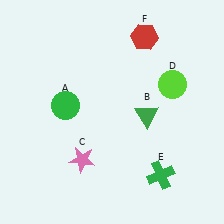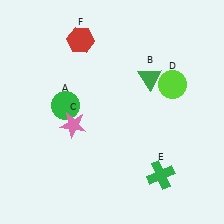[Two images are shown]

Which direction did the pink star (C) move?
The pink star (C) moved up.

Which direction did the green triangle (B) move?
The green triangle (B) moved up.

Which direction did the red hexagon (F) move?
The red hexagon (F) moved left.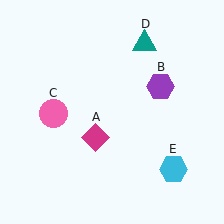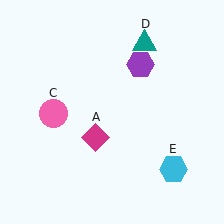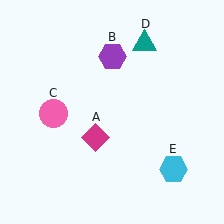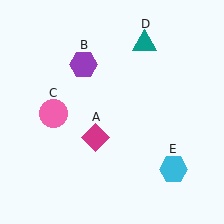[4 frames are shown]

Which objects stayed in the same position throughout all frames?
Magenta diamond (object A) and pink circle (object C) and teal triangle (object D) and cyan hexagon (object E) remained stationary.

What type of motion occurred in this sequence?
The purple hexagon (object B) rotated counterclockwise around the center of the scene.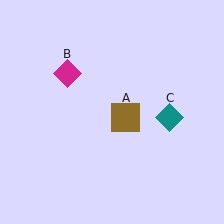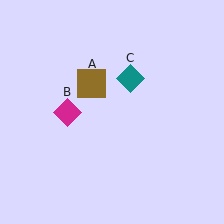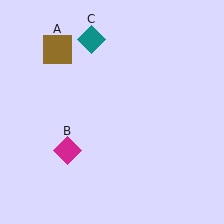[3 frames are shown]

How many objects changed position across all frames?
3 objects changed position: brown square (object A), magenta diamond (object B), teal diamond (object C).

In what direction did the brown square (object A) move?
The brown square (object A) moved up and to the left.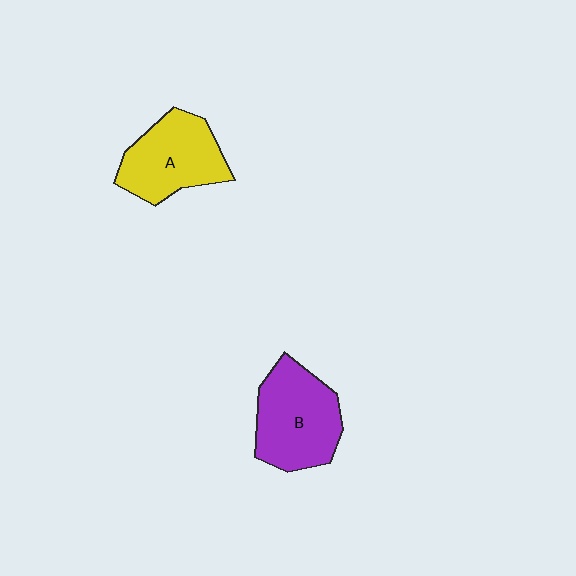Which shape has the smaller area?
Shape A (yellow).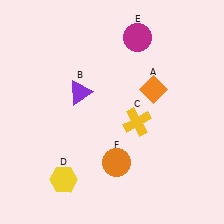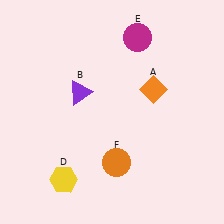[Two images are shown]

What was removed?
The yellow cross (C) was removed in Image 2.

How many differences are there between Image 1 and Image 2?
There is 1 difference between the two images.